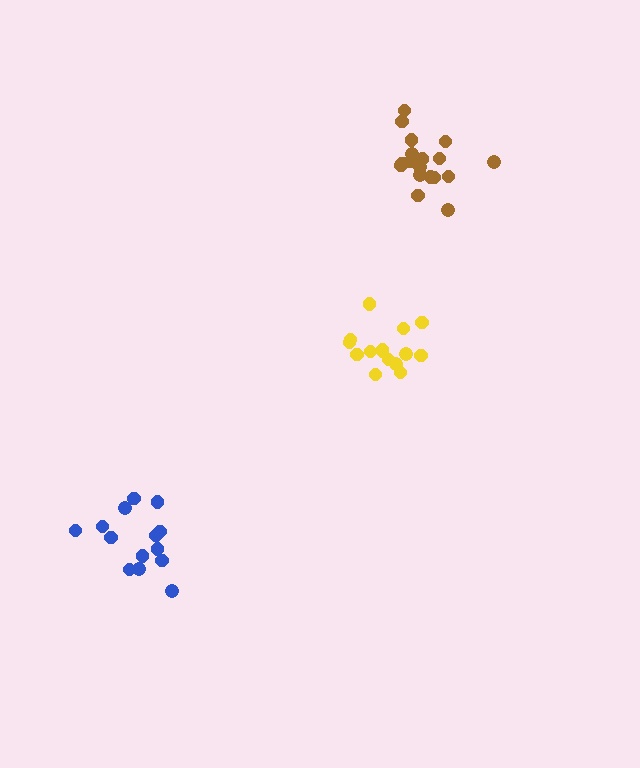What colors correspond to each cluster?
The clusters are colored: brown, blue, yellow.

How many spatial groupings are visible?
There are 3 spatial groupings.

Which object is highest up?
The brown cluster is topmost.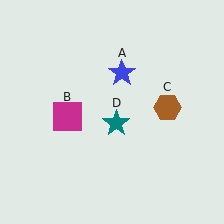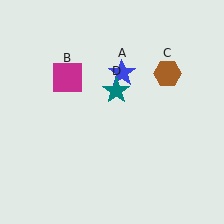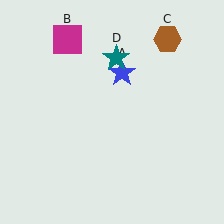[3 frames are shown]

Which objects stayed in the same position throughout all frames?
Blue star (object A) remained stationary.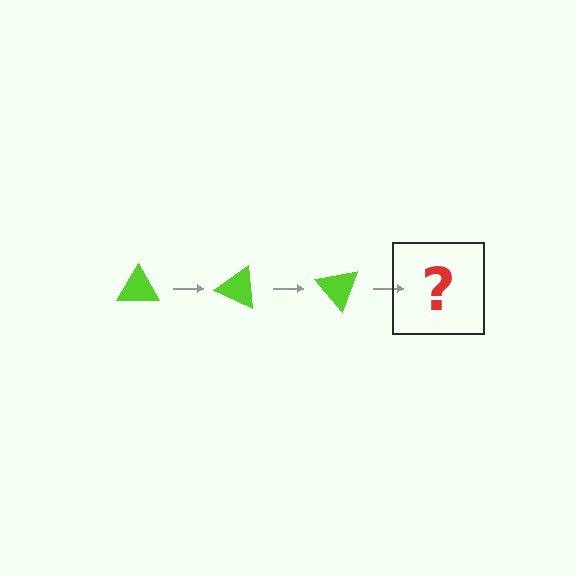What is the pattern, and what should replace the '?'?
The pattern is that the triangle rotates 25 degrees each step. The '?' should be a lime triangle rotated 75 degrees.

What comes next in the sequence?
The next element should be a lime triangle rotated 75 degrees.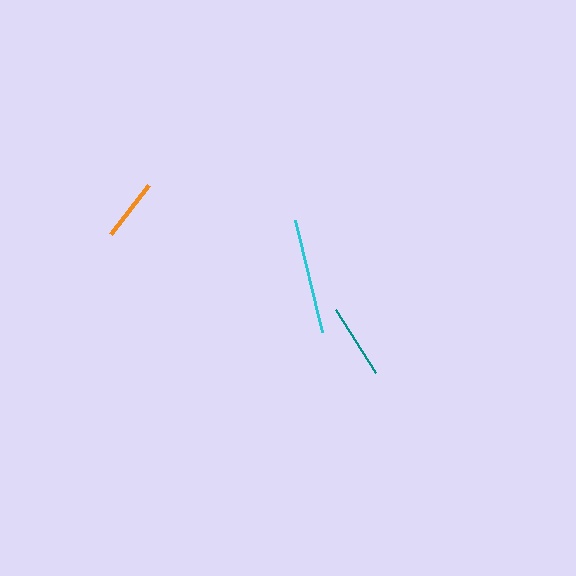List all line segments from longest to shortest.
From longest to shortest: cyan, teal, orange.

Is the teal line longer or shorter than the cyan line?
The cyan line is longer than the teal line.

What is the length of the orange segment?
The orange segment is approximately 63 pixels long.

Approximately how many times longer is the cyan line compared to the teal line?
The cyan line is approximately 1.5 times the length of the teal line.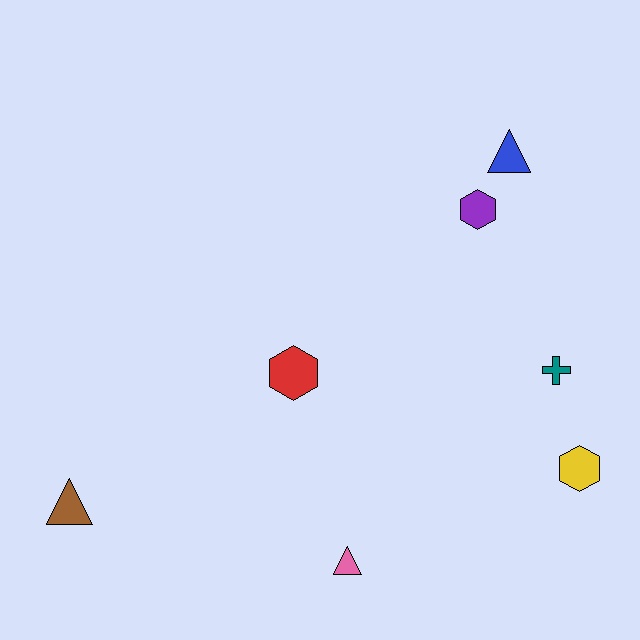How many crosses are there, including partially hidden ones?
There is 1 cross.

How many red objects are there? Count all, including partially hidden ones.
There is 1 red object.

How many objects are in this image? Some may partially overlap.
There are 7 objects.